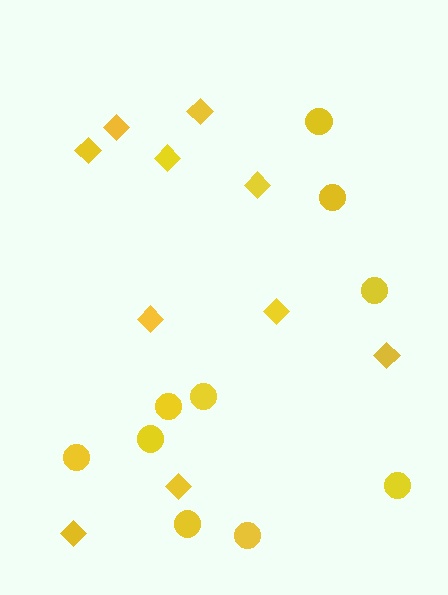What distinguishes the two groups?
There are 2 groups: one group of circles (10) and one group of diamonds (10).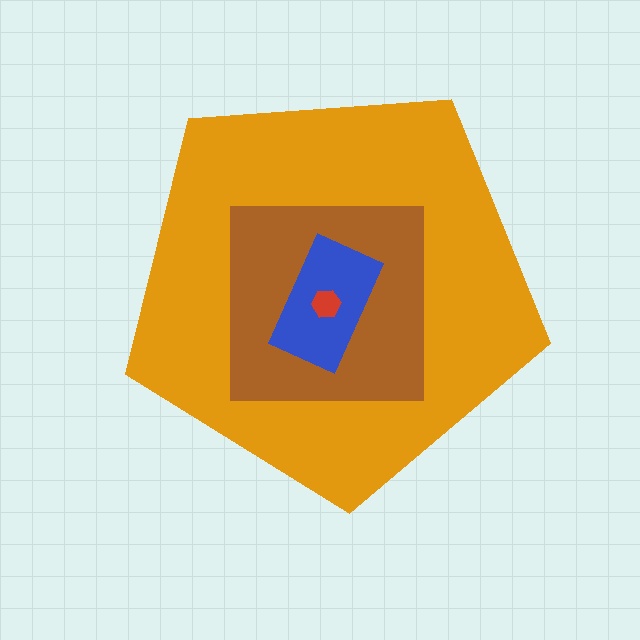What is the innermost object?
The red hexagon.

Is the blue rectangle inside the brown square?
Yes.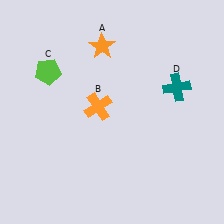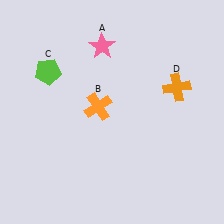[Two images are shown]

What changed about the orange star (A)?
In Image 1, A is orange. In Image 2, it changed to pink.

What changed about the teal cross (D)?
In Image 1, D is teal. In Image 2, it changed to orange.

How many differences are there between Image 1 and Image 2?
There are 2 differences between the two images.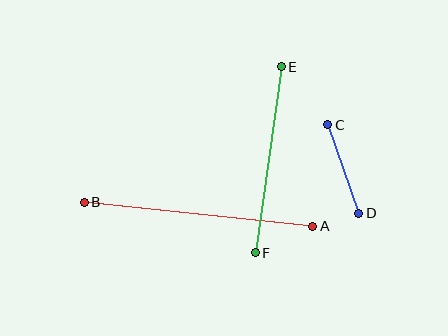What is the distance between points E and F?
The distance is approximately 188 pixels.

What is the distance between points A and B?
The distance is approximately 230 pixels.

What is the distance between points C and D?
The distance is approximately 94 pixels.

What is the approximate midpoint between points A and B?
The midpoint is at approximately (198, 214) pixels.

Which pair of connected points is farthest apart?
Points A and B are farthest apart.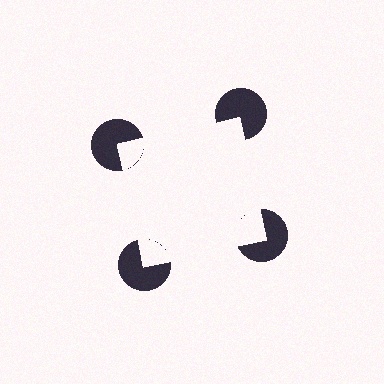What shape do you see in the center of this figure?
An illusory square — its edges are inferred from the aligned wedge cuts in the pac-man discs, not physically drawn.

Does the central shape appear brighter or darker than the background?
It typically appears slightly brighter than the background, even though no actual brightness change is drawn.